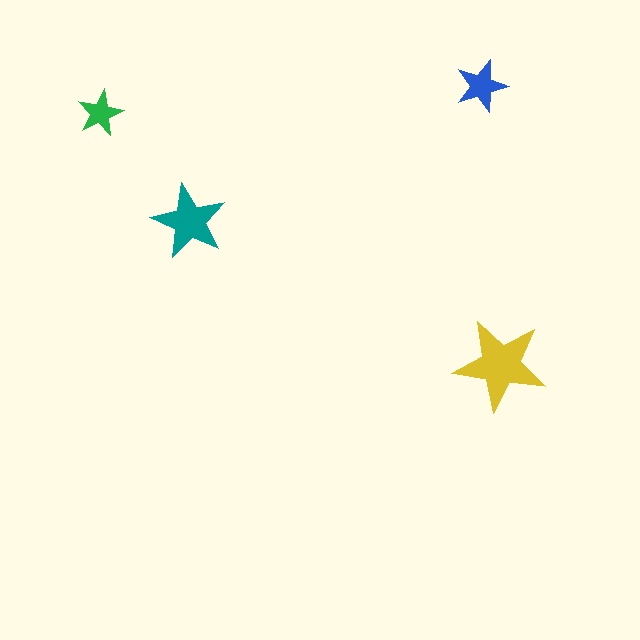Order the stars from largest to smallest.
the yellow one, the teal one, the blue one, the green one.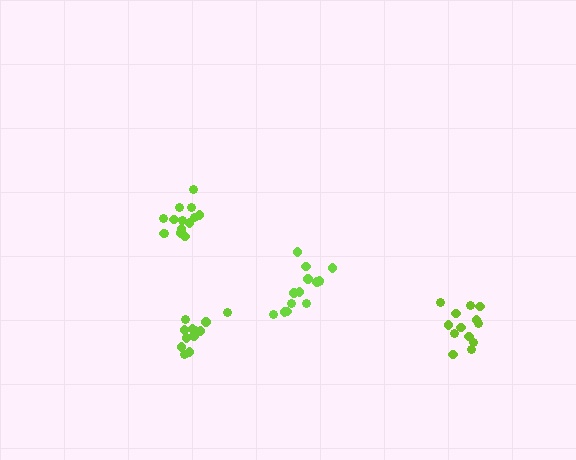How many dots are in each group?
Group 1: 14 dots, Group 2: 12 dots, Group 3: 15 dots, Group 4: 13 dots (54 total).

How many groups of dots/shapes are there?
There are 4 groups.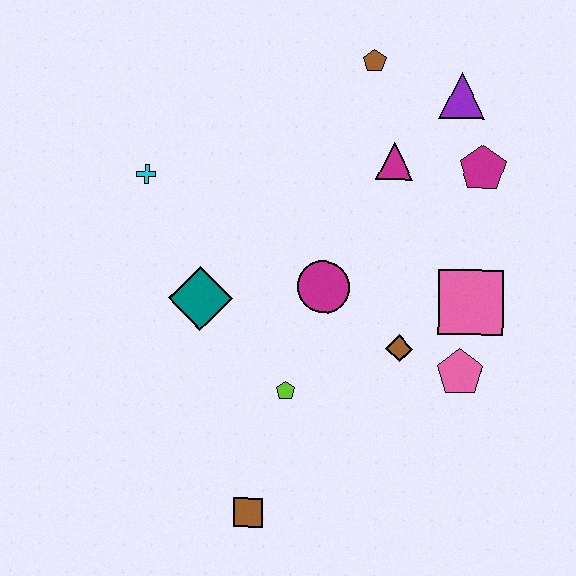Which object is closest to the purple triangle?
The magenta pentagon is closest to the purple triangle.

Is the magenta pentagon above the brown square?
Yes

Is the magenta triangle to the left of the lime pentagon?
No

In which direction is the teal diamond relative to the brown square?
The teal diamond is above the brown square.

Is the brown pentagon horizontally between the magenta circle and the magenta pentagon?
Yes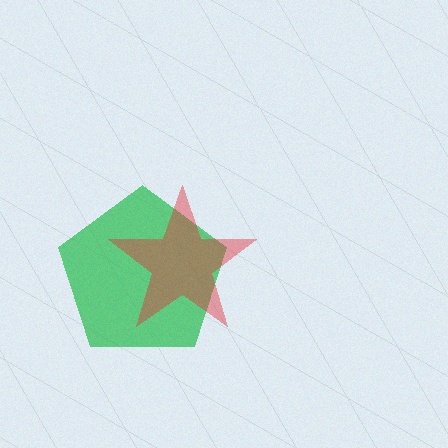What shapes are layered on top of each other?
The layered shapes are: a green pentagon, a red star.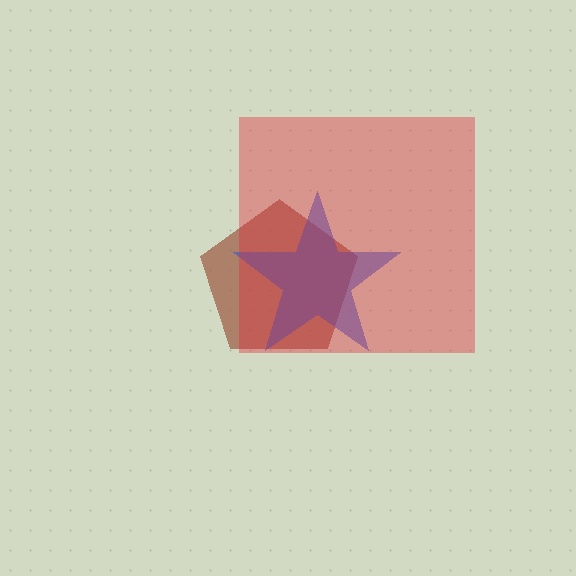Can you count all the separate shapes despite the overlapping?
Yes, there are 3 separate shapes.